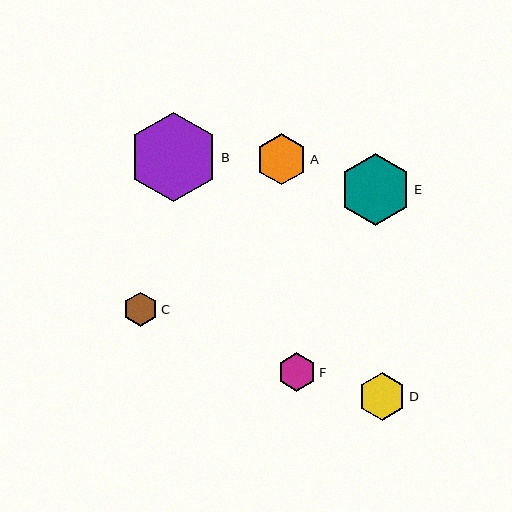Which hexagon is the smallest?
Hexagon C is the smallest with a size of approximately 34 pixels.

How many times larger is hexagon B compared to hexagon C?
Hexagon B is approximately 2.6 times the size of hexagon C.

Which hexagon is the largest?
Hexagon B is the largest with a size of approximately 90 pixels.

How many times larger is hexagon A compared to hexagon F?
Hexagon A is approximately 1.3 times the size of hexagon F.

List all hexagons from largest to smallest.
From largest to smallest: B, E, A, D, F, C.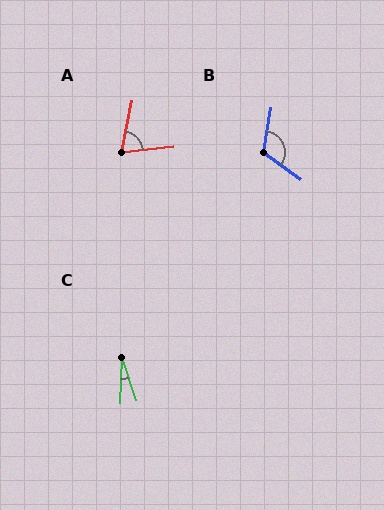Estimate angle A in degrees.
Approximately 71 degrees.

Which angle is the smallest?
C, at approximately 20 degrees.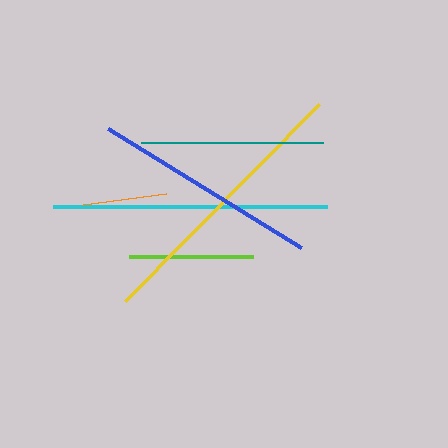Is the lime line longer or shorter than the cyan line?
The cyan line is longer than the lime line.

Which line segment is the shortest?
The orange line is the shortest at approximately 84 pixels.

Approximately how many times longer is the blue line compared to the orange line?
The blue line is approximately 2.7 times the length of the orange line.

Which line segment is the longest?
The yellow line is the longest at approximately 277 pixels.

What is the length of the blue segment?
The blue segment is approximately 226 pixels long.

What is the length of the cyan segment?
The cyan segment is approximately 274 pixels long.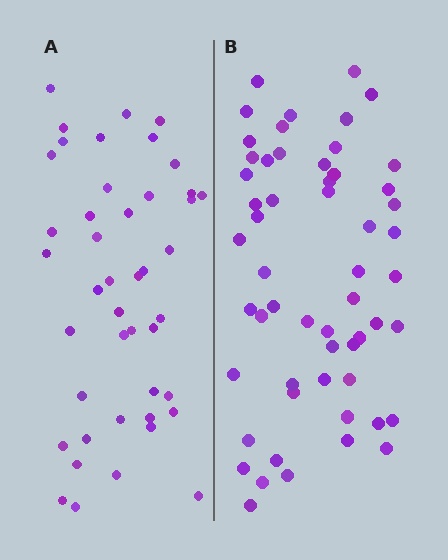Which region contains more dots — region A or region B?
Region B (the right region) has more dots.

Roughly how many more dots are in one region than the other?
Region B has roughly 12 or so more dots than region A.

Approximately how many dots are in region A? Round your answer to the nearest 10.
About 40 dots. (The exact count is 44, which rounds to 40.)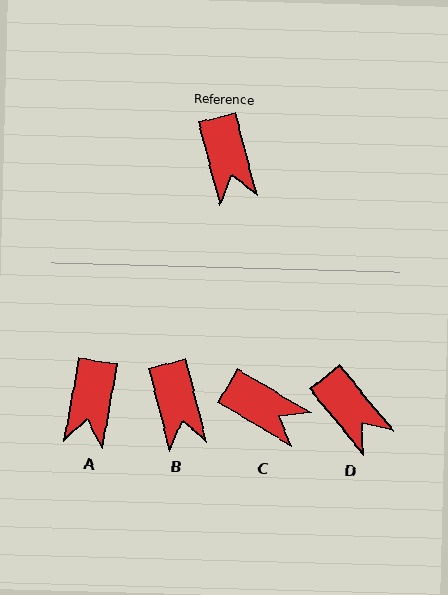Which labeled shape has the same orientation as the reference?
B.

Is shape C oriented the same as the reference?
No, it is off by about 45 degrees.